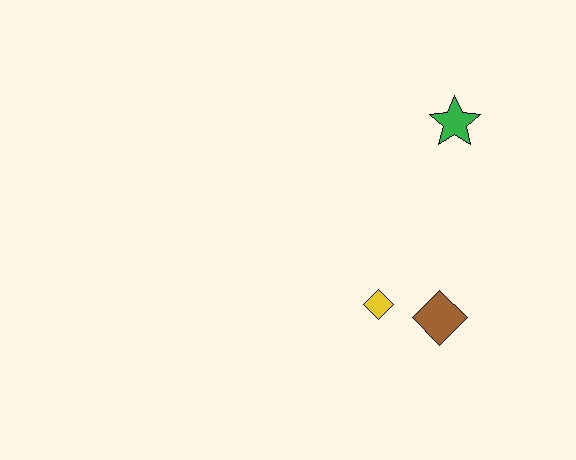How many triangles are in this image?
There are no triangles.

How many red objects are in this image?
There are no red objects.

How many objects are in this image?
There are 3 objects.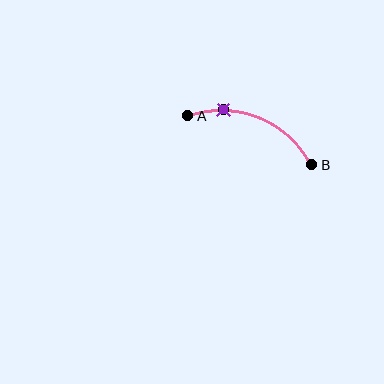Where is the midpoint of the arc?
The arc midpoint is the point on the curve farthest from the straight line joining A and B. It sits above that line.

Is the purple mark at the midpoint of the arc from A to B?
No. The purple mark lies on the arc but is closer to endpoint A. The arc midpoint would be at the point on the curve equidistant along the arc from both A and B.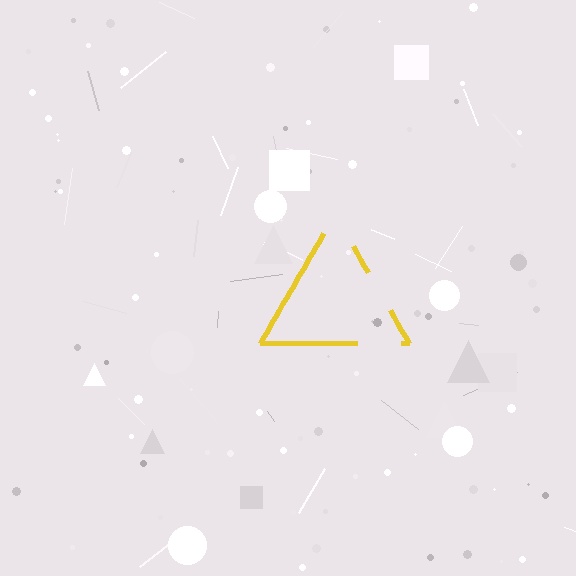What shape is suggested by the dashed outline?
The dashed outline suggests a triangle.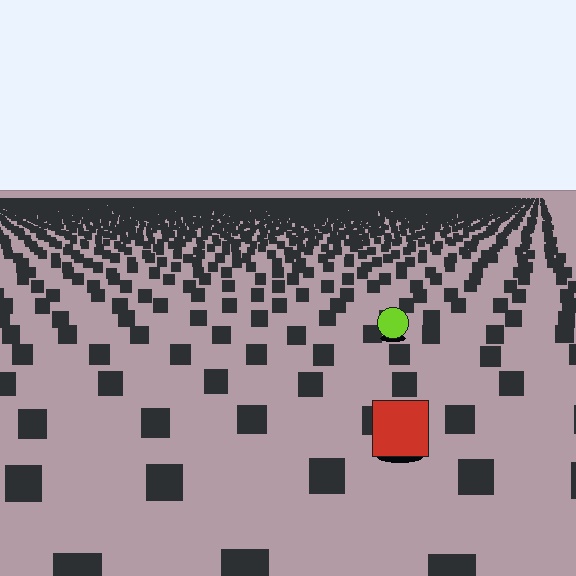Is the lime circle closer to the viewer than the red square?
No. The red square is closer — you can tell from the texture gradient: the ground texture is coarser near it.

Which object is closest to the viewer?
The red square is closest. The texture marks near it are larger and more spread out.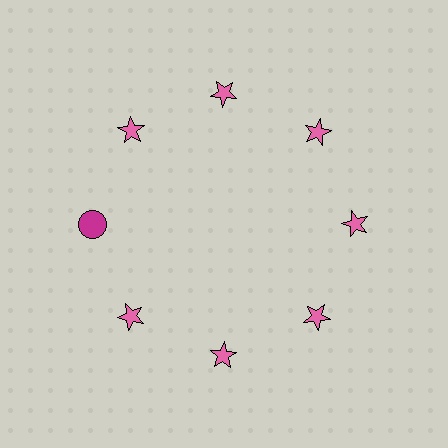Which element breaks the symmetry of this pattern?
The magenta circle at roughly the 9 o'clock position breaks the symmetry. All other shapes are pink stars.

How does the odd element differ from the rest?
It differs in both color (magenta instead of pink) and shape (circle instead of star).